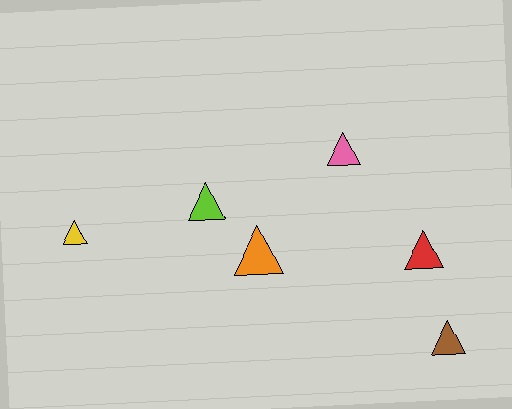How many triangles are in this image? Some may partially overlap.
There are 6 triangles.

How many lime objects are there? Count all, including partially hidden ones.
There is 1 lime object.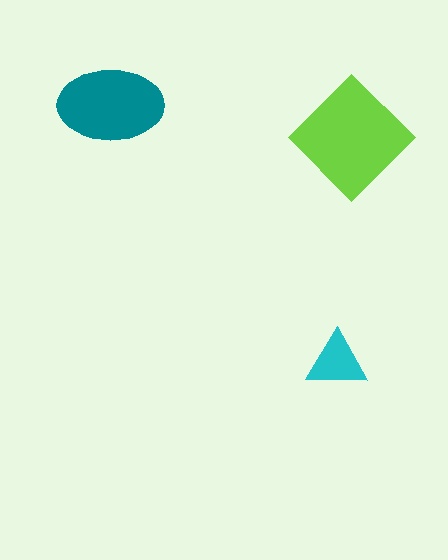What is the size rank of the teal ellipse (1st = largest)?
2nd.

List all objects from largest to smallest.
The lime diamond, the teal ellipse, the cyan triangle.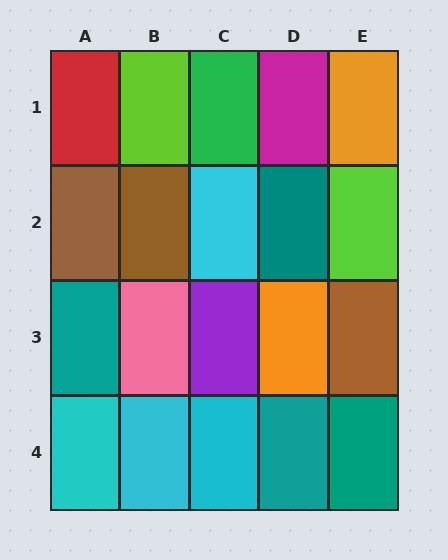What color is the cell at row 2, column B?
Brown.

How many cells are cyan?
4 cells are cyan.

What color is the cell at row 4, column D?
Teal.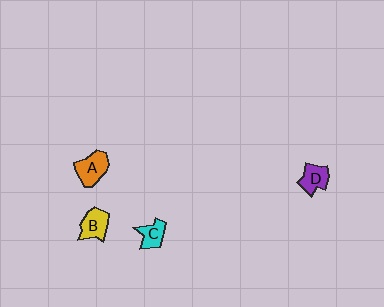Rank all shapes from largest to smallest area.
From largest to smallest: A (orange), B (yellow), D (purple), C (cyan).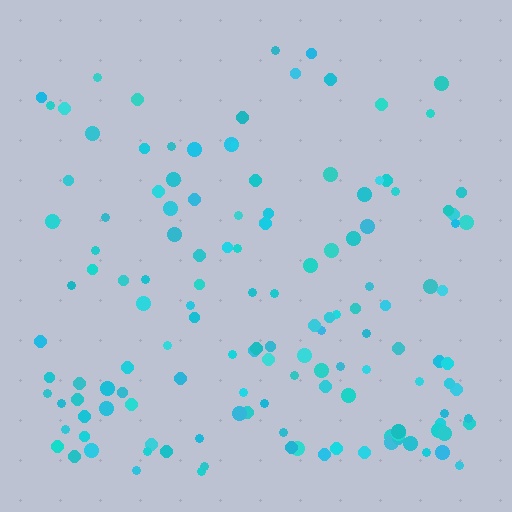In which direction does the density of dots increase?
From top to bottom, with the bottom side densest.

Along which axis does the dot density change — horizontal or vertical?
Vertical.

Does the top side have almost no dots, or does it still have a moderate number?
Still a moderate number, just noticeably fewer than the bottom.